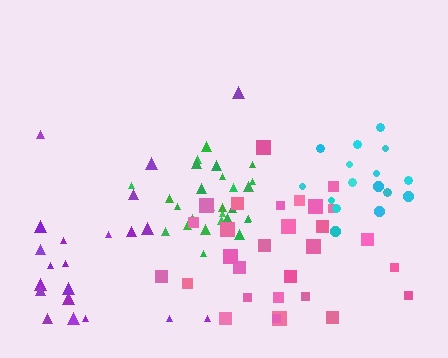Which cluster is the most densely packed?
Green.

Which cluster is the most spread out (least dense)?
Purple.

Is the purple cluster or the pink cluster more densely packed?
Pink.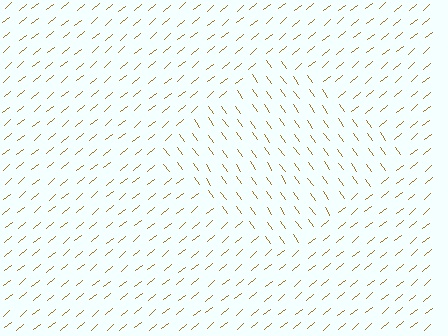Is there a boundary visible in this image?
Yes, there is a texture boundary formed by a change in line orientation.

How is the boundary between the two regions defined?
The boundary is defined purely by a change in line orientation (approximately 85 degrees difference). All lines are the same color and thickness.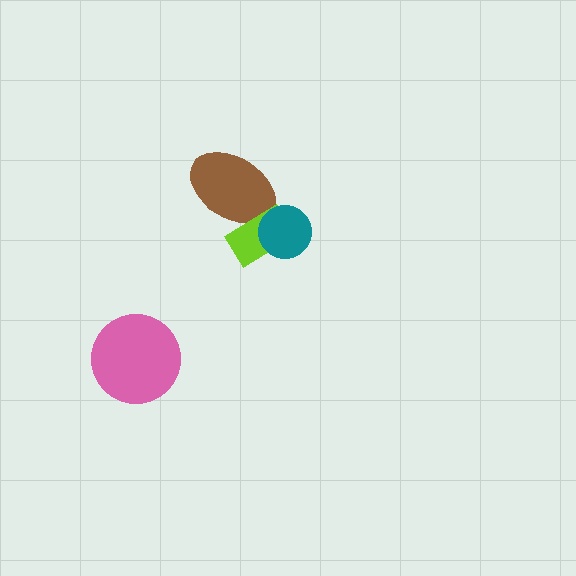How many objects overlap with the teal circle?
1 object overlaps with the teal circle.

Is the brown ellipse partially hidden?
Yes, it is partially covered by another shape.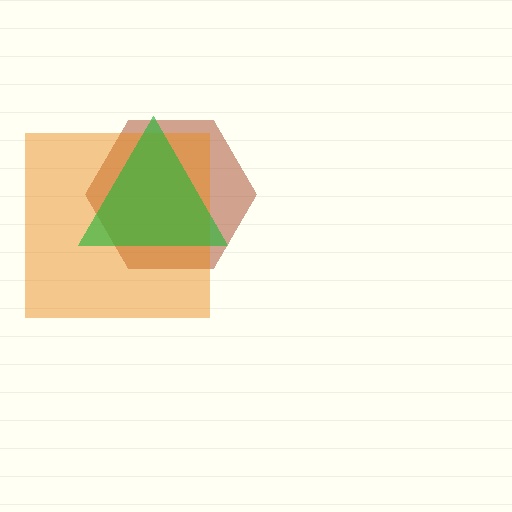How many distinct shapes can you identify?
There are 3 distinct shapes: a brown hexagon, an orange square, a green triangle.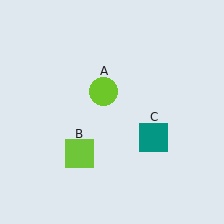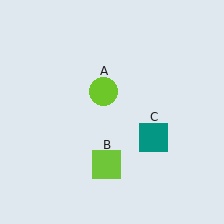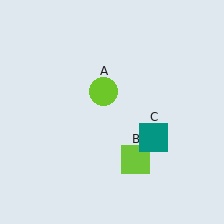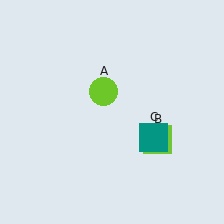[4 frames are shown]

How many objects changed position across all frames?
1 object changed position: lime square (object B).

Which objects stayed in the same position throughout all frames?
Lime circle (object A) and teal square (object C) remained stationary.